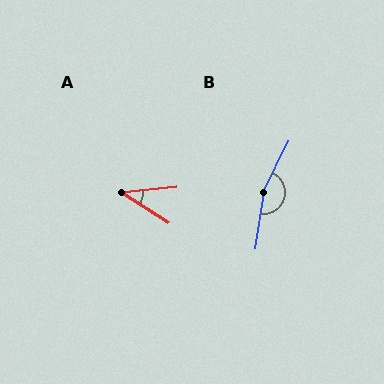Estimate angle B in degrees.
Approximately 162 degrees.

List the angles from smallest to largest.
A (38°), B (162°).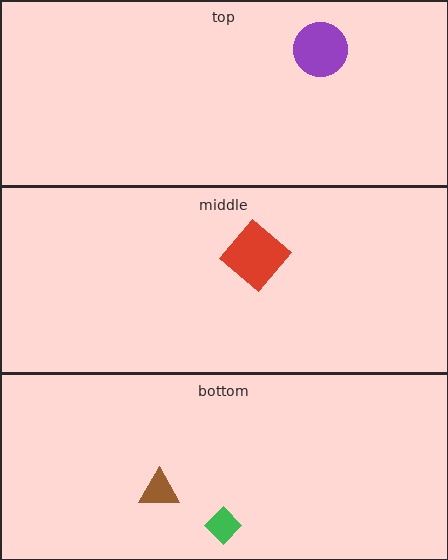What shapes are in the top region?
The purple circle.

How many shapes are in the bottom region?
2.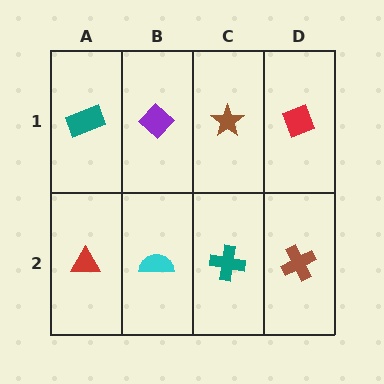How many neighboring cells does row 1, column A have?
2.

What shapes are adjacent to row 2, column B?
A purple diamond (row 1, column B), a red triangle (row 2, column A), a teal cross (row 2, column C).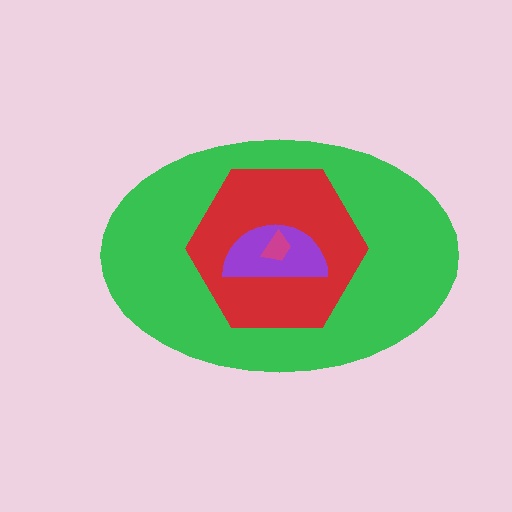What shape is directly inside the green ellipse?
The red hexagon.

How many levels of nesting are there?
4.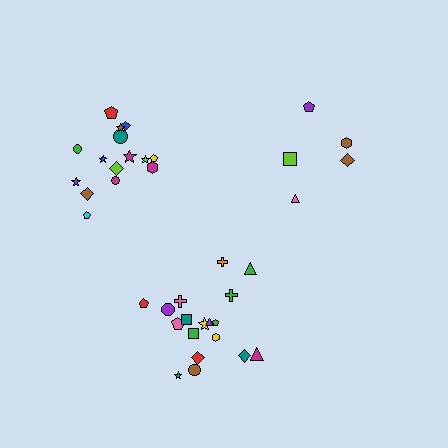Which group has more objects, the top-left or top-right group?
The top-left group.